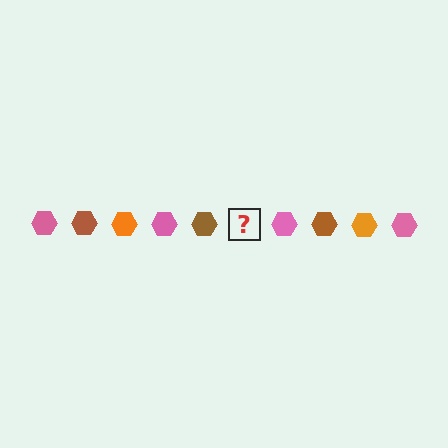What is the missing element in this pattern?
The missing element is an orange hexagon.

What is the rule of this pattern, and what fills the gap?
The rule is that the pattern cycles through pink, brown, orange hexagons. The gap should be filled with an orange hexagon.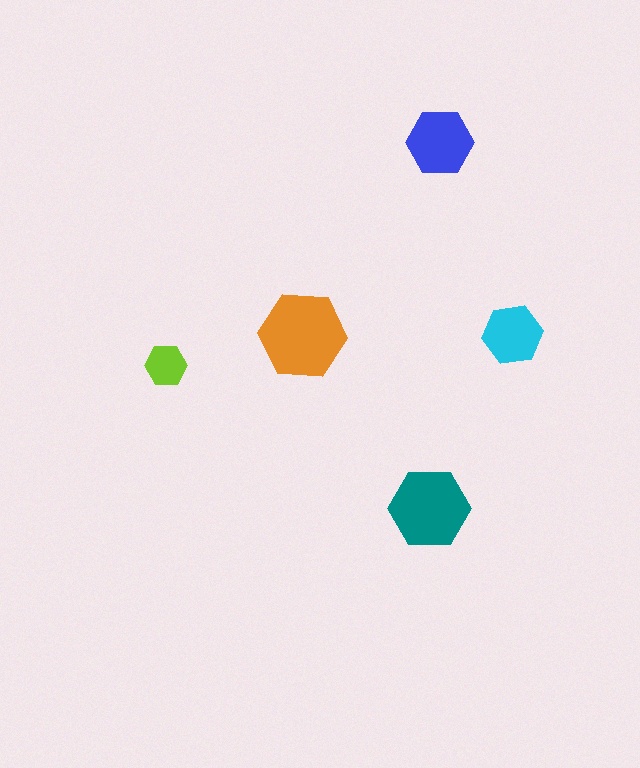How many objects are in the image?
There are 5 objects in the image.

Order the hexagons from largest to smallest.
the orange one, the teal one, the blue one, the cyan one, the lime one.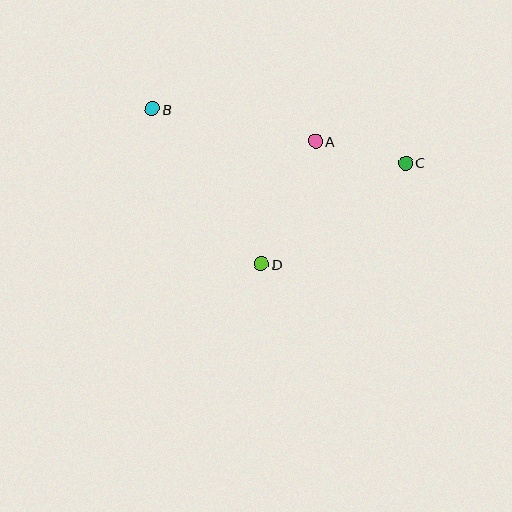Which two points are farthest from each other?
Points B and C are farthest from each other.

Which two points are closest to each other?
Points A and C are closest to each other.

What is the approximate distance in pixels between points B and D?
The distance between B and D is approximately 189 pixels.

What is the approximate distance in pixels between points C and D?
The distance between C and D is approximately 176 pixels.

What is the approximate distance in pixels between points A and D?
The distance between A and D is approximately 134 pixels.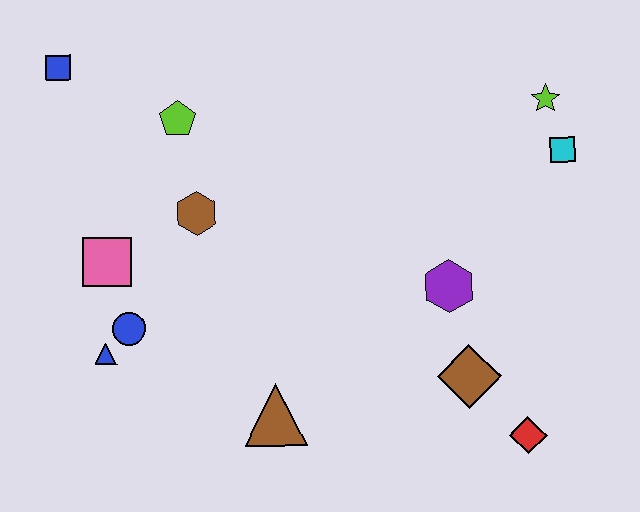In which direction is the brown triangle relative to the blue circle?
The brown triangle is to the right of the blue circle.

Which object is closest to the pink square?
The blue circle is closest to the pink square.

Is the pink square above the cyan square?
No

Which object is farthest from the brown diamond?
The blue square is farthest from the brown diamond.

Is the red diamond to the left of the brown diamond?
No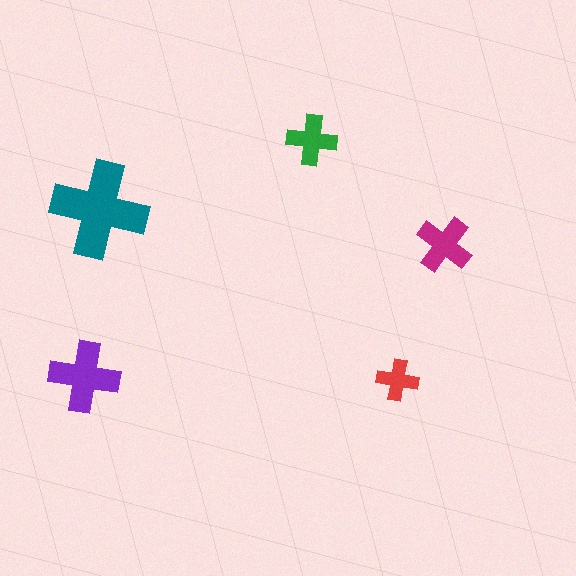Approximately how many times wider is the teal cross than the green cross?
About 2 times wider.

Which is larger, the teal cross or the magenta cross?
The teal one.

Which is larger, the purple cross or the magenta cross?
The purple one.